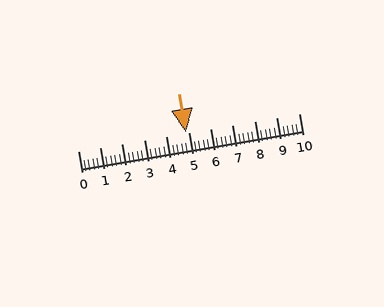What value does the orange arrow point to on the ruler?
The orange arrow points to approximately 4.9.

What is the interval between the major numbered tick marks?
The major tick marks are spaced 1 units apart.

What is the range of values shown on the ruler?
The ruler shows values from 0 to 10.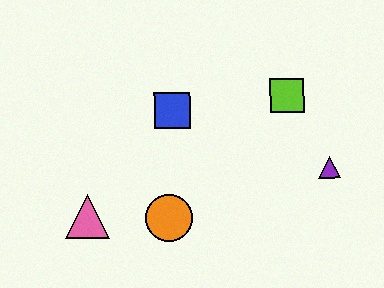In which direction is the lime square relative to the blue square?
The lime square is to the right of the blue square.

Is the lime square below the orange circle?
No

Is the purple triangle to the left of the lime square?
No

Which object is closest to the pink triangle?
The orange circle is closest to the pink triangle.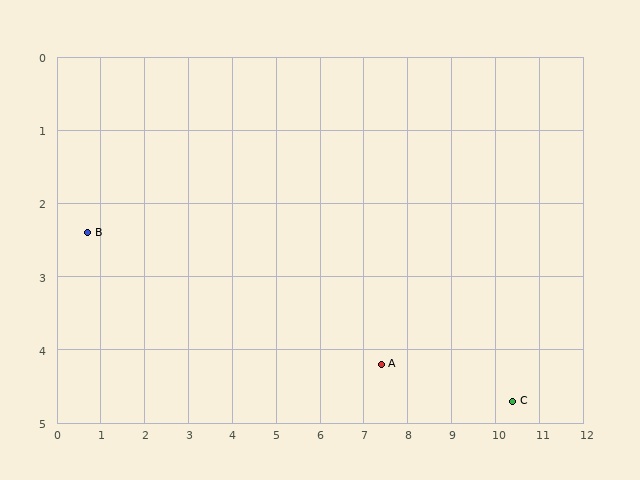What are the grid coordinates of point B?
Point B is at approximately (0.7, 2.4).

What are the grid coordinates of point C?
Point C is at approximately (10.4, 4.7).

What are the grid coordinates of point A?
Point A is at approximately (7.4, 4.2).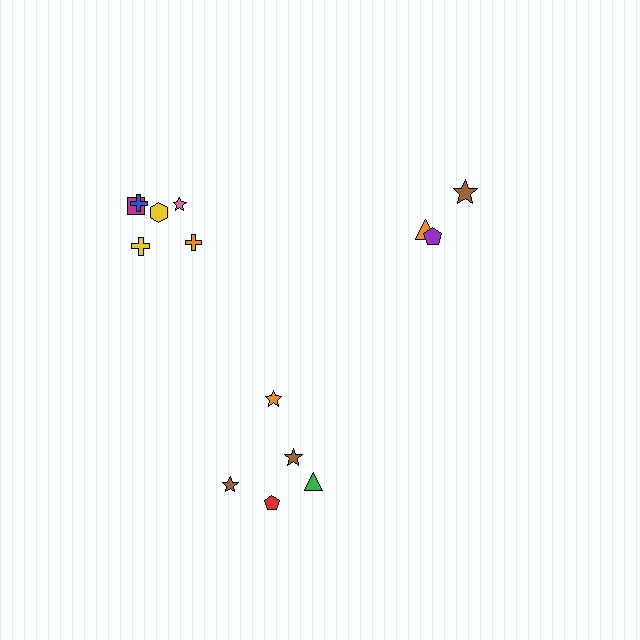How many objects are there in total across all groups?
There are 14 objects.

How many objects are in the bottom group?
There are 5 objects.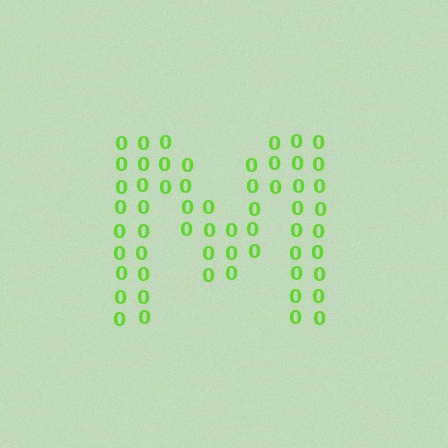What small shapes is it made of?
It is made of small digit 0's.